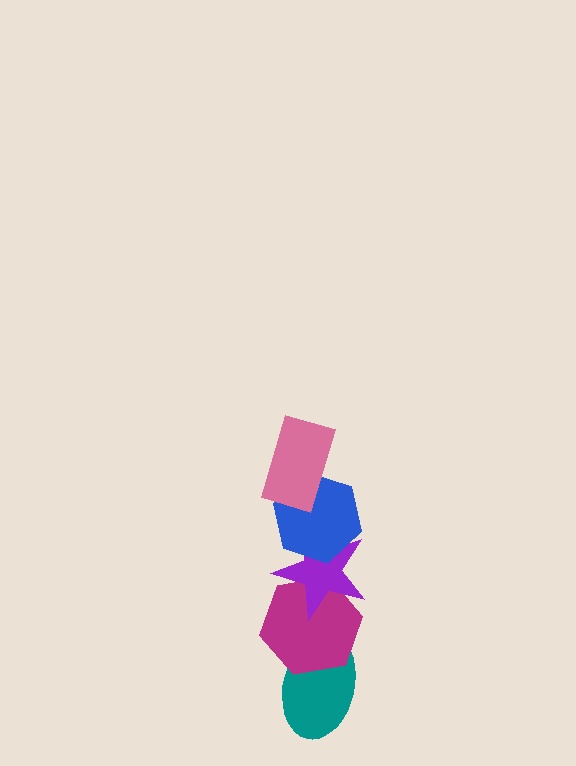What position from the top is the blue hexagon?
The blue hexagon is 2nd from the top.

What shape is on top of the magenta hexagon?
The purple star is on top of the magenta hexagon.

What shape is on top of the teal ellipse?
The magenta hexagon is on top of the teal ellipse.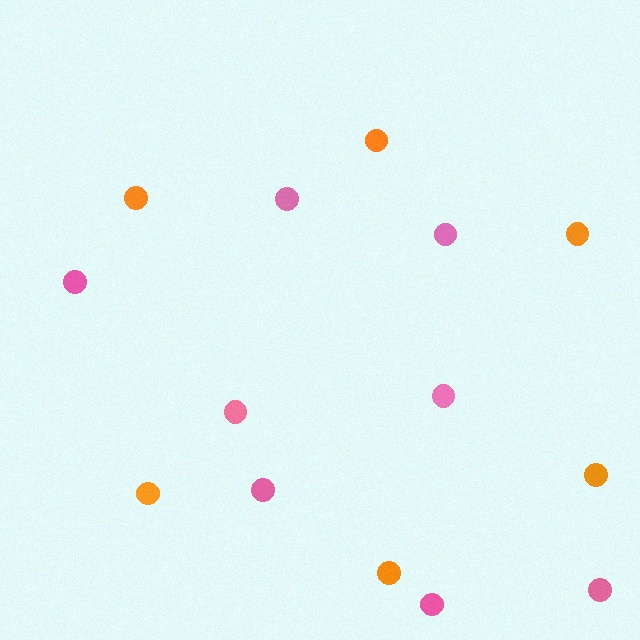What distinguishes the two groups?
There are 2 groups: one group of orange circles (6) and one group of pink circles (8).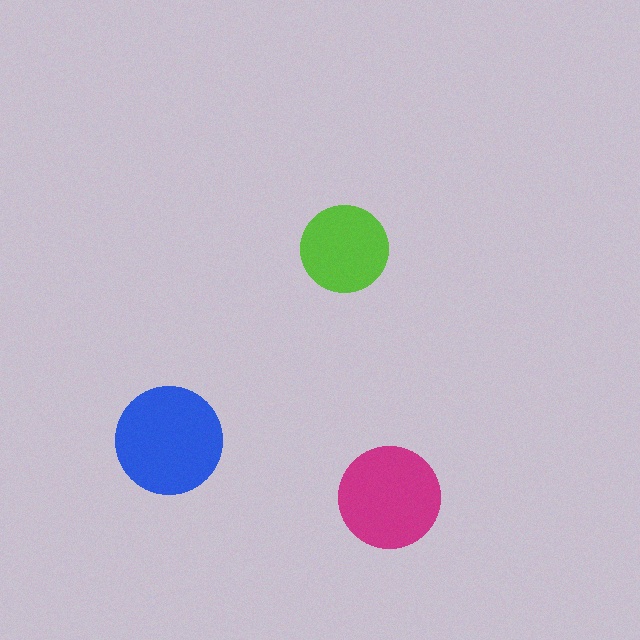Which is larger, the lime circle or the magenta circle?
The magenta one.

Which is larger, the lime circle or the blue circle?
The blue one.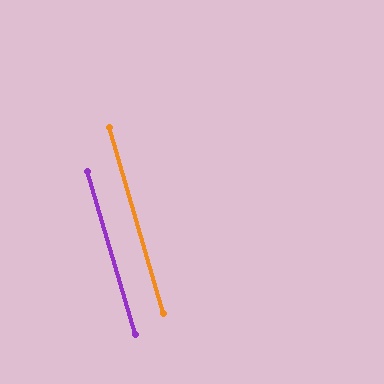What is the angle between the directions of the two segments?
Approximately 0 degrees.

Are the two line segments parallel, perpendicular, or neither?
Parallel — their directions differ by only 0.3°.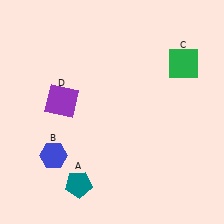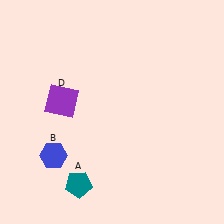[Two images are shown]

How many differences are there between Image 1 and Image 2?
There is 1 difference between the two images.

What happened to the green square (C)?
The green square (C) was removed in Image 2. It was in the top-right area of Image 1.